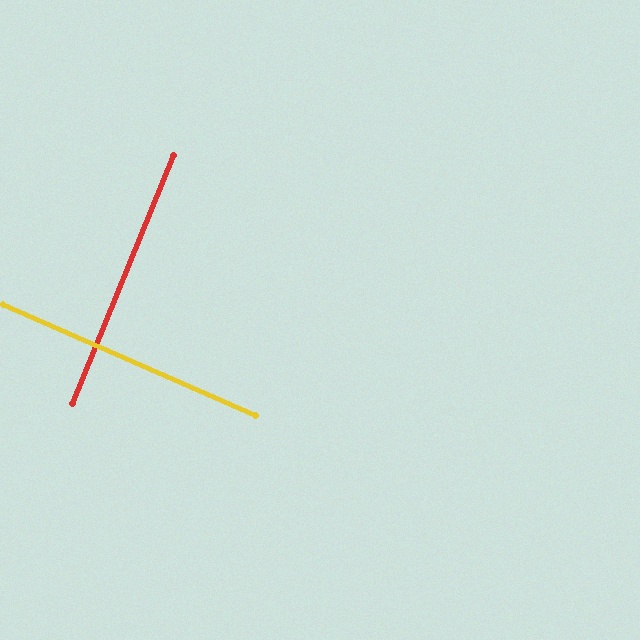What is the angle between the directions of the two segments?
Approximately 89 degrees.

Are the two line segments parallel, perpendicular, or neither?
Perpendicular — they meet at approximately 89°.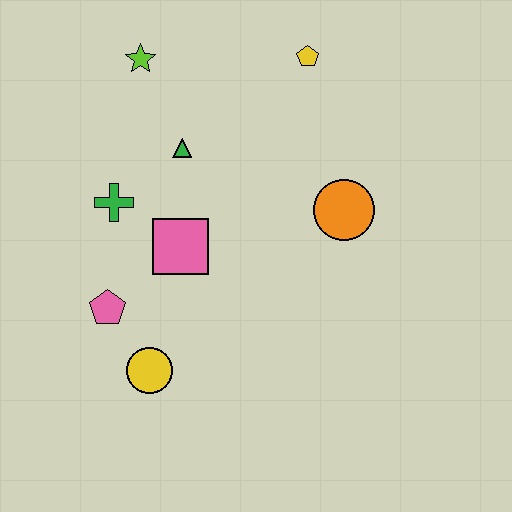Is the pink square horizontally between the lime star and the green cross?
No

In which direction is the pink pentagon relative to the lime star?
The pink pentagon is below the lime star.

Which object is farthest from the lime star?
The yellow circle is farthest from the lime star.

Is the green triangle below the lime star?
Yes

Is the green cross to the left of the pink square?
Yes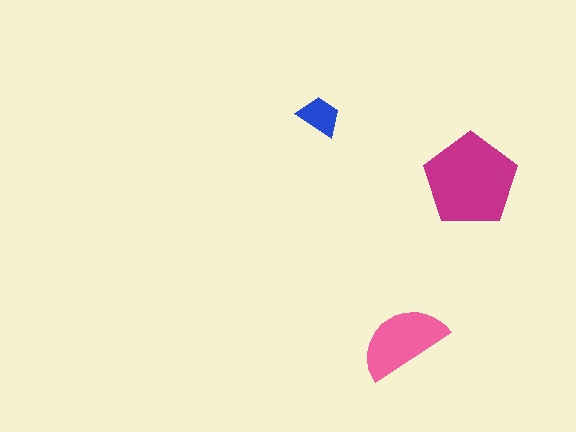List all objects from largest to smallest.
The magenta pentagon, the pink semicircle, the blue trapezoid.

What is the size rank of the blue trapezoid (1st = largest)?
3rd.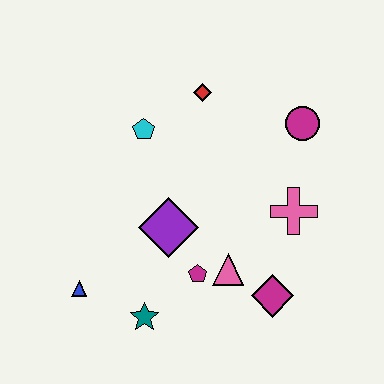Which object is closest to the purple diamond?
The magenta pentagon is closest to the purple diamond.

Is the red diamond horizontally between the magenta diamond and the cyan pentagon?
Yes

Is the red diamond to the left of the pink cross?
Yes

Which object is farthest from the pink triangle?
The red diamond is farthest from the pink triangle.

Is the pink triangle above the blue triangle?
Yes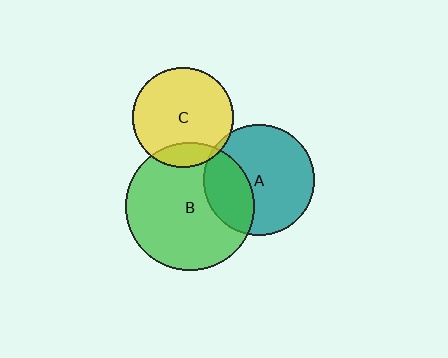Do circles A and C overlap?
Yes.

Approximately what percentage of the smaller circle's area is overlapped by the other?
Approximately 5%.